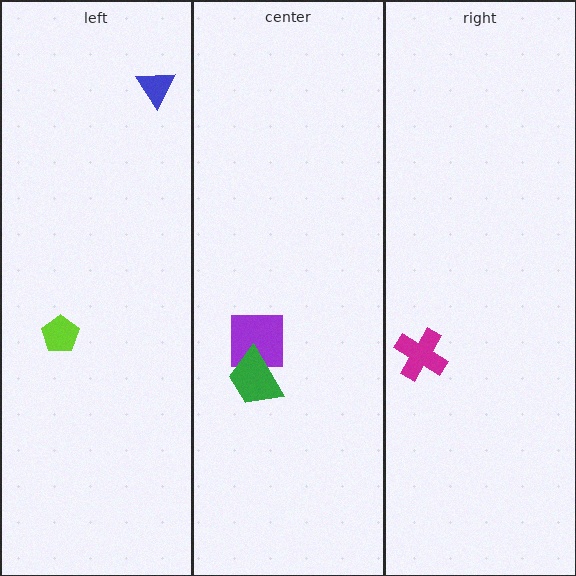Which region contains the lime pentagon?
The left region.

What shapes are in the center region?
The purple square, the green trapezoid.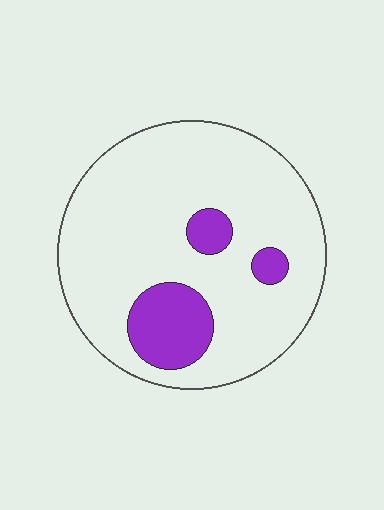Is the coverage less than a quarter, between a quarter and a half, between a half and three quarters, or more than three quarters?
Less than a quarter.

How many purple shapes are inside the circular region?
3.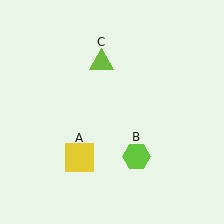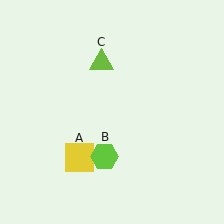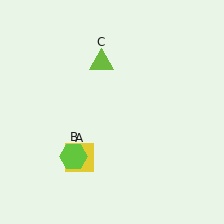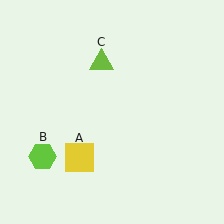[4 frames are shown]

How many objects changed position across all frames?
1 object changed position: lime hexagon (object B).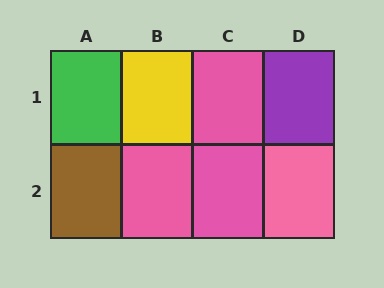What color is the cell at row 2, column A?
Brown.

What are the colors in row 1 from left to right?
Green, yellow, pink, purple.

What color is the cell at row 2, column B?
Pink.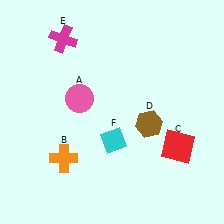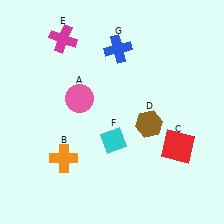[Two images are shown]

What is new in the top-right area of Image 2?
A blue cross (G) was added in the top-right area of Image 2.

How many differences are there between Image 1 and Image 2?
There is 1 difference between the two images.